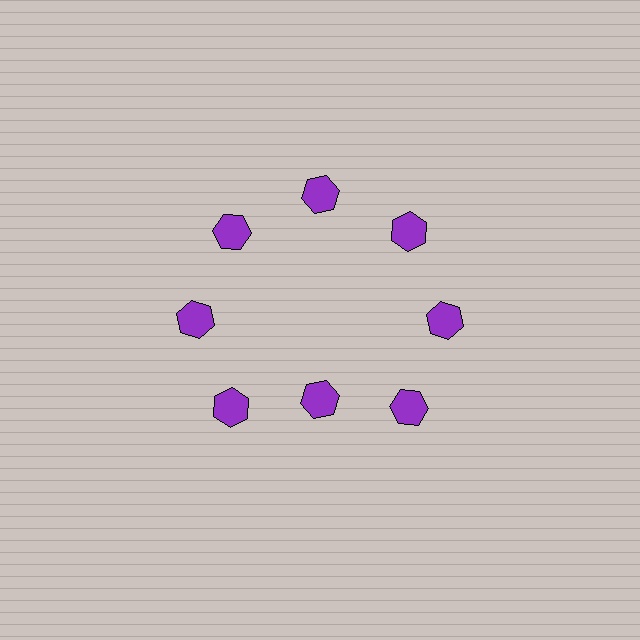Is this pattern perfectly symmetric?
No. The 8 purple hexagons are arranged in a ring, but one element near the 6 o'clock position is pulled inward toward the center, breaking the 8-fold rotational symmetry.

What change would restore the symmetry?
The symmetry would be restored by moving it outward, back onto the ring so that all 8 hexagons sit at equal angles and equal distance from the center.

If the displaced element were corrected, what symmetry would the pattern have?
It would have 8-fold rotational symmetry — the pattern would map onto itself every 45 degrees.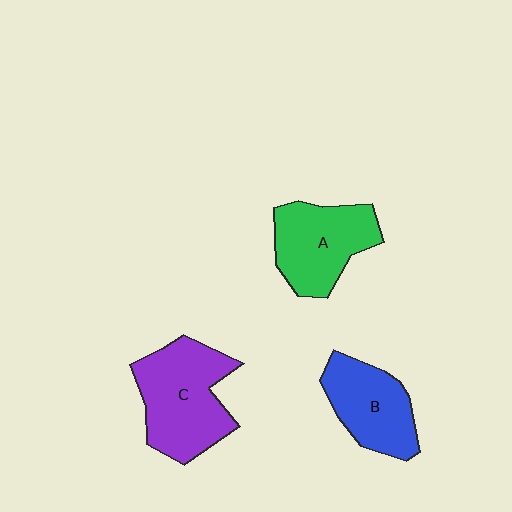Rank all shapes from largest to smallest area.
From largest to smallest: C (purple), A (green), B (blue).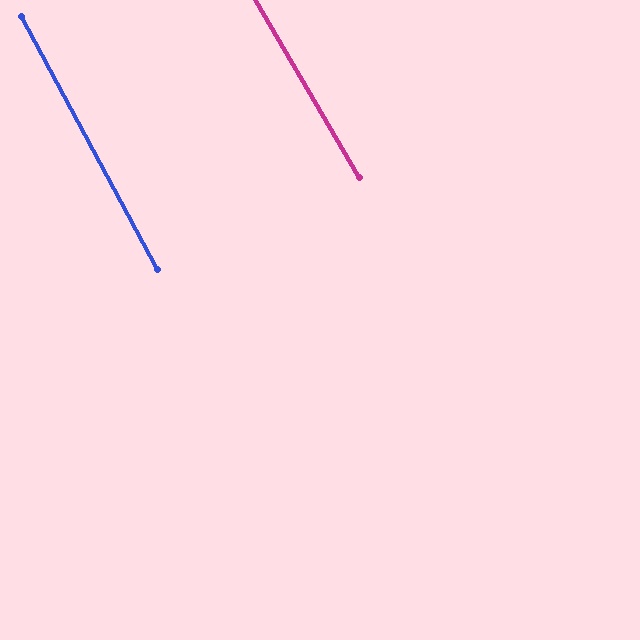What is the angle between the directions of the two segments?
Approximately 2 degrees.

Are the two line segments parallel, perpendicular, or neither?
Parallel — their directions differ by only 1.8°.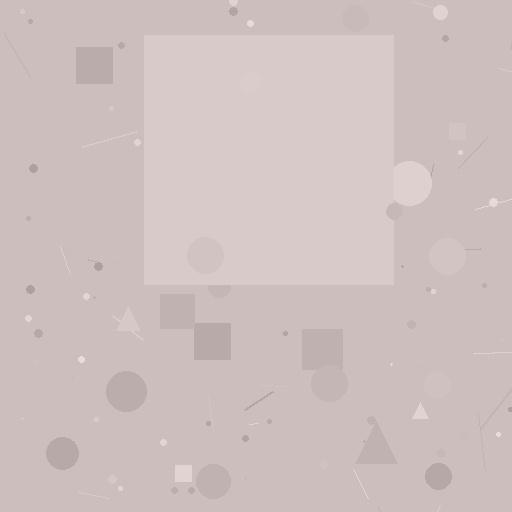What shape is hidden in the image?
A square is hidden in the image.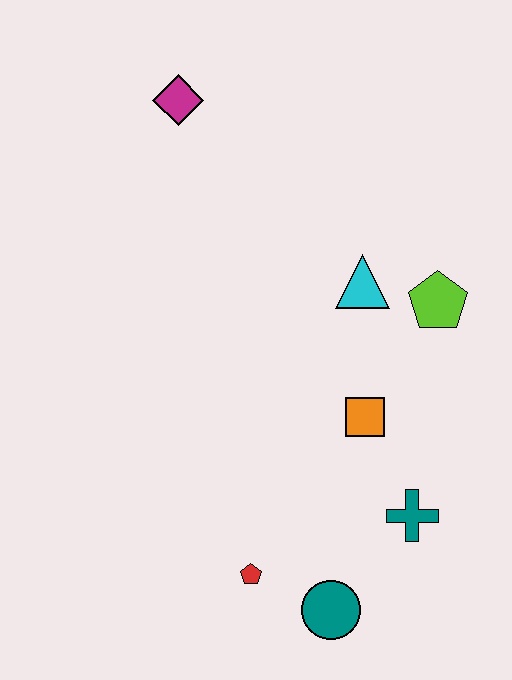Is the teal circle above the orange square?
No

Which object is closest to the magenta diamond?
The cyan triangle is closest to the magenta diamond.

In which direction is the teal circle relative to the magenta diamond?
The teal circle is below the magenta diamond.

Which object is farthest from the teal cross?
The magenta diamond is farthest from the teal cross.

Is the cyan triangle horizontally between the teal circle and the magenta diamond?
No